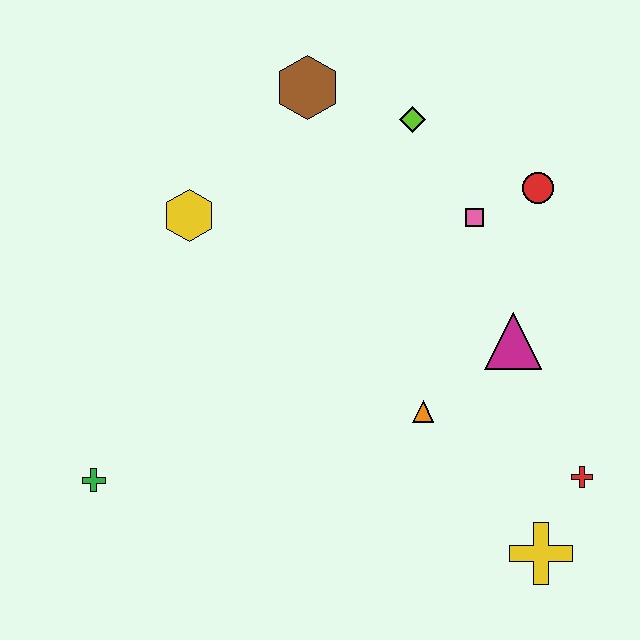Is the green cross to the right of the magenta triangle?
No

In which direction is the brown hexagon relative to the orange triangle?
The brown hexagon is above the orange triangle.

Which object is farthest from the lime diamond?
The green cross is farthest from the lime diamond.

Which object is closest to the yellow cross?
The red cross is closest to the yellow cross.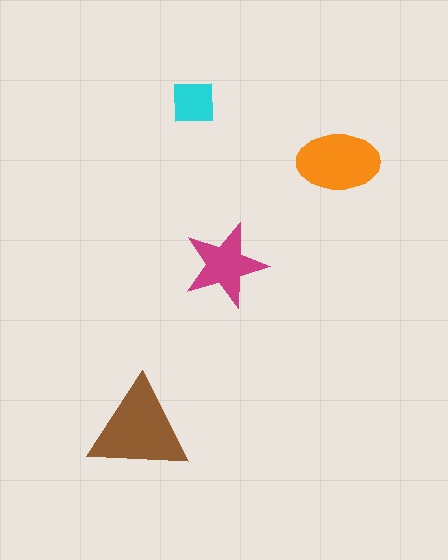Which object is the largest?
The brown triangle.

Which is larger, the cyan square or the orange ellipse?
The orange ellipse.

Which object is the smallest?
The cyan square.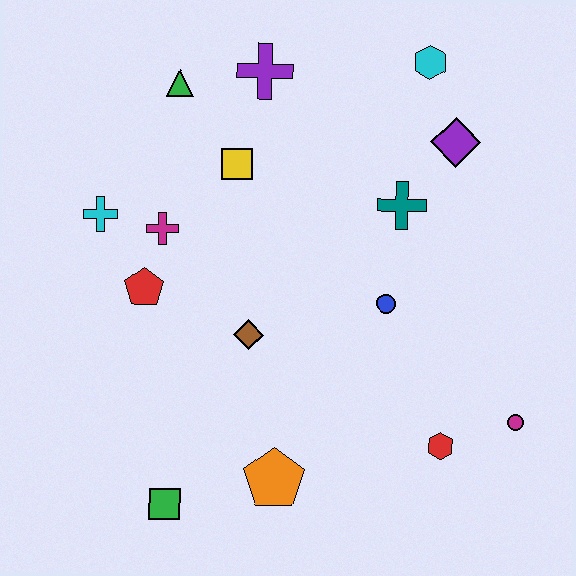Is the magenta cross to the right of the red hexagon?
No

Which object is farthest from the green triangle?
The magenta circle is farthest from the green triangle.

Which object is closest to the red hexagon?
The magenta circle is closest to the red hexagon.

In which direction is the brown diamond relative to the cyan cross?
The brown diamond is to the right of the cyan cross.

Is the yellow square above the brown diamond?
Yes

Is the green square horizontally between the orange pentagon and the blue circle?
No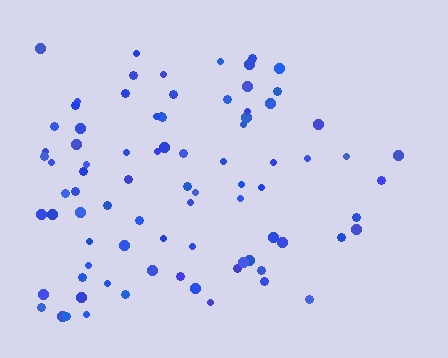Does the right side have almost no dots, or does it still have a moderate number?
Still a moderate number, just noticeably fewer than the left.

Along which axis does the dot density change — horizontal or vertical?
Horizontal.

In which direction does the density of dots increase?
From right to left, with the left side densest.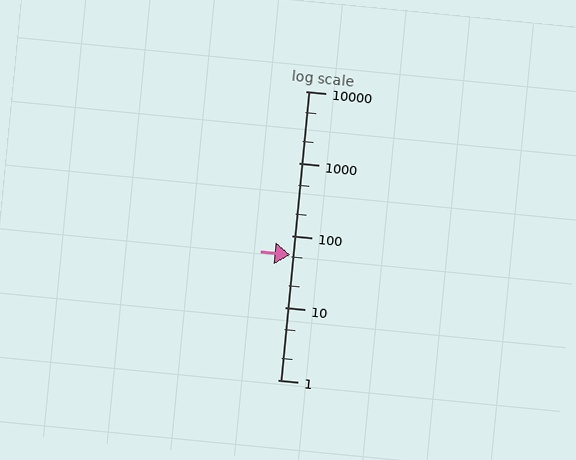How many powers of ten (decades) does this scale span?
The scale spans 4 decades, from 1 to 10000.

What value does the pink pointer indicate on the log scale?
The pointer indicates approximately 54.